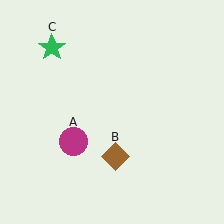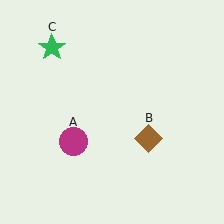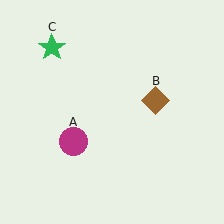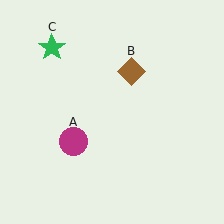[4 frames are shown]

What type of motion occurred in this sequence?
The brown diamond (object B) rotated counterclockwise around the center of the scene.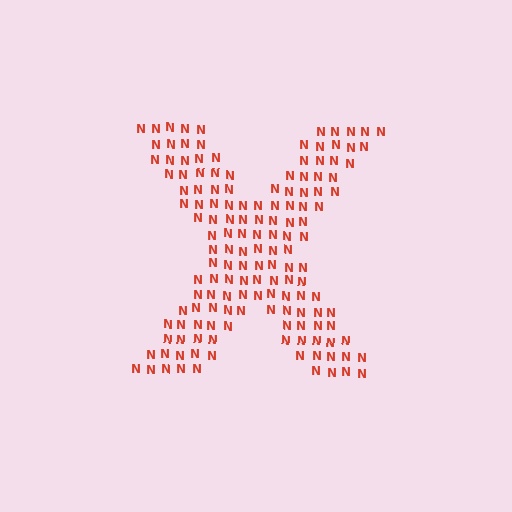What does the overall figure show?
The overall figure shows the letter X.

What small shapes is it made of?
It is made of small letter N's.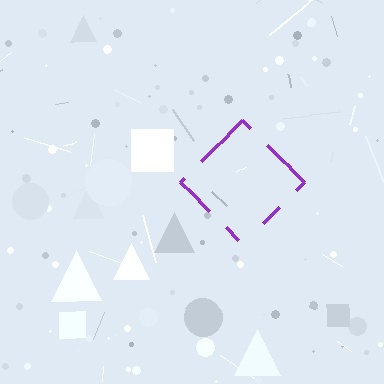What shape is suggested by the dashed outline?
The dashed outline suggests a diamond.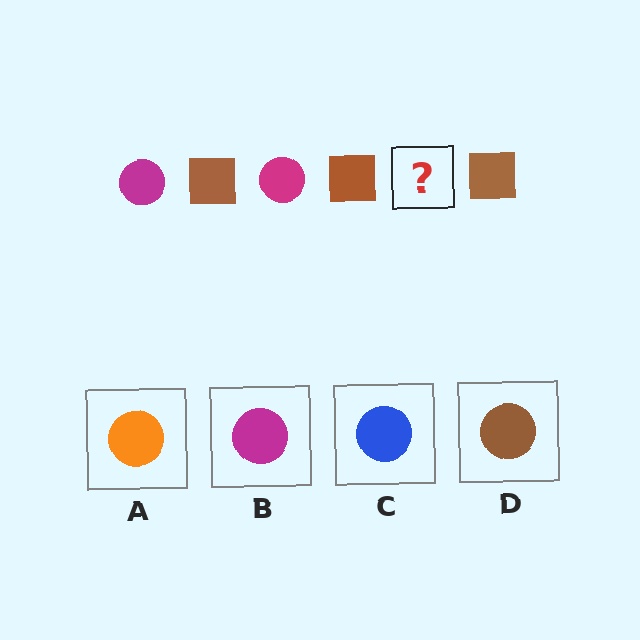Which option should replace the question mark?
Option B.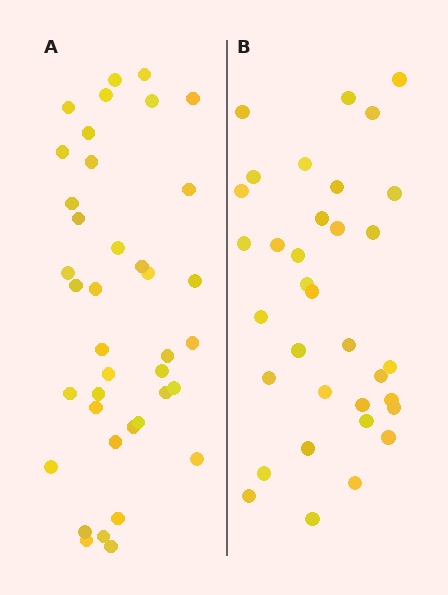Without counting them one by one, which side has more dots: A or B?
Region A (the left region) has more dots.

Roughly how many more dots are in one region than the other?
Region A has about 5 more dots than region B.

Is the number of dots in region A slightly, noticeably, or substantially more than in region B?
Region A has only slightly more — the two regions are fairly close. The ratio is roughly 1.1 to 1.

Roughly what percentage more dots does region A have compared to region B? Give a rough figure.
About 15% more.